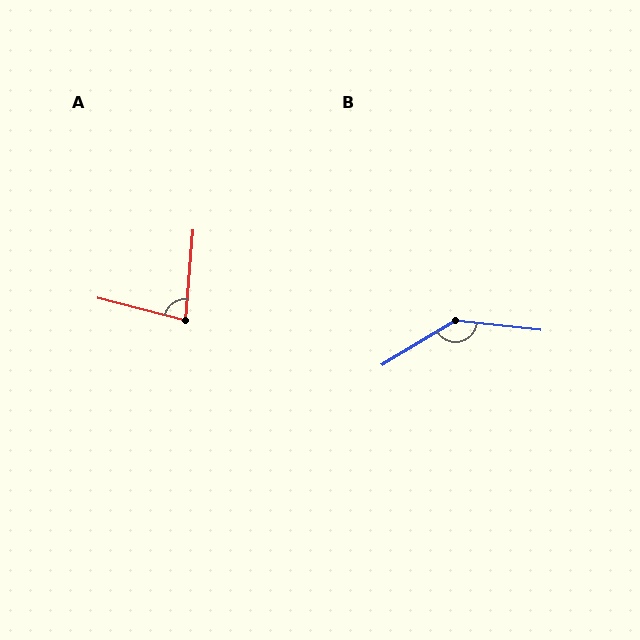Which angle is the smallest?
A, at approximately 81 degrees.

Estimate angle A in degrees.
Approximately 81 degrees.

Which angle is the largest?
B, at approximately 143 degrees.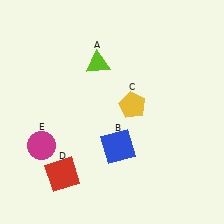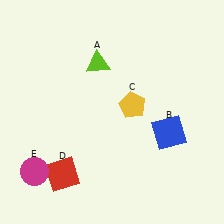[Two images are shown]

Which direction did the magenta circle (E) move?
The magenta circle (E) moved down.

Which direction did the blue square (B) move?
The blue square (B) moved right.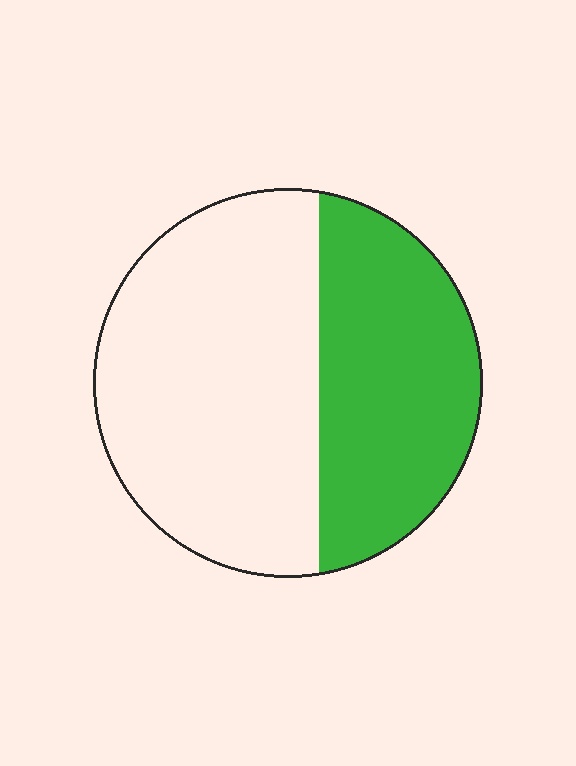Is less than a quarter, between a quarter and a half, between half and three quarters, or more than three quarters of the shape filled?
Between a quarter and a half.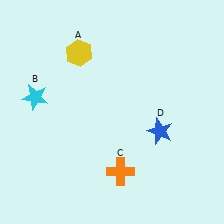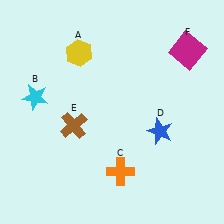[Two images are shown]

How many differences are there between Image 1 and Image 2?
There are 2 differences between the two images.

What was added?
A brown cross (E), a magenta square (F) were added in Image 2.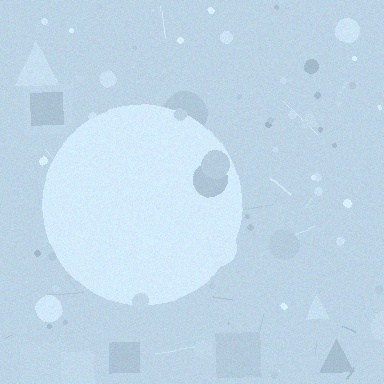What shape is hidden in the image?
A circle is hidden in the image.